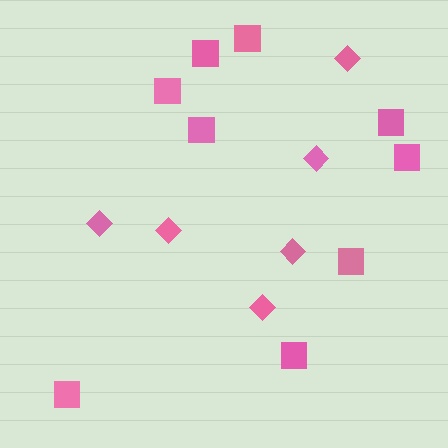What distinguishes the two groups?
There are 2 groups: one group of squares (9) and one group of diamonds (6).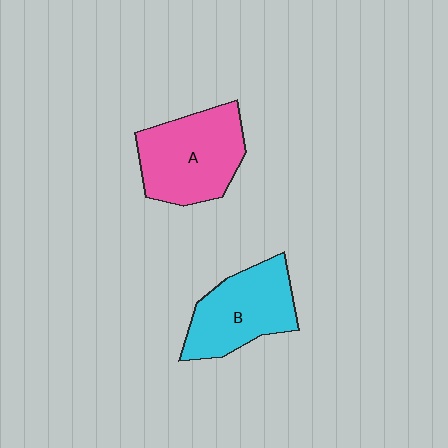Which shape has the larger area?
Shape A (pink).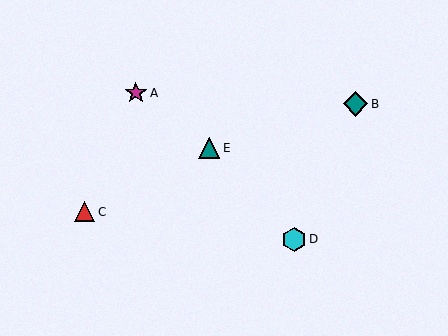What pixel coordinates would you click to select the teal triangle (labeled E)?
Click at (209, 148) to select the teal triangle E.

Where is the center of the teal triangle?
The center of the teal triangle is at (209, 148).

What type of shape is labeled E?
Shape E is a teal triangle.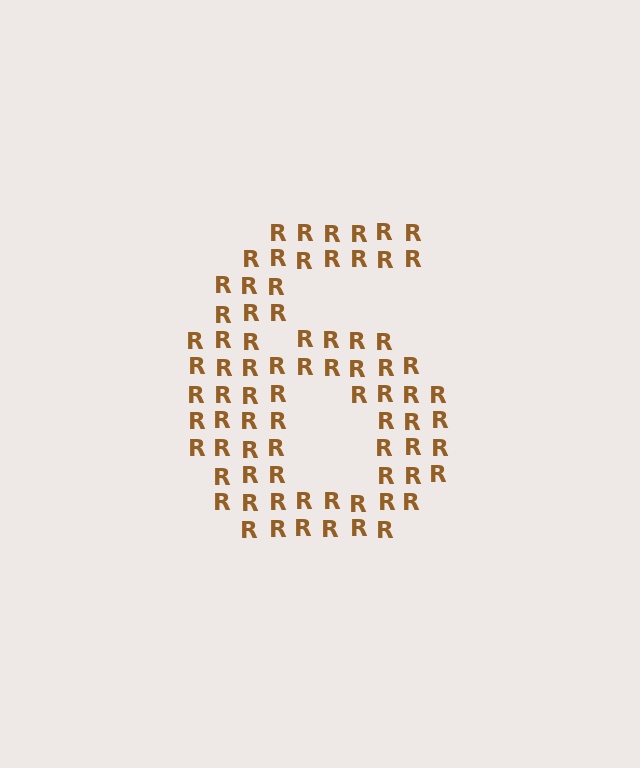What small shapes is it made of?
It is made of small letter R's.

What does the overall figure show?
The overall figure shows the digit 6.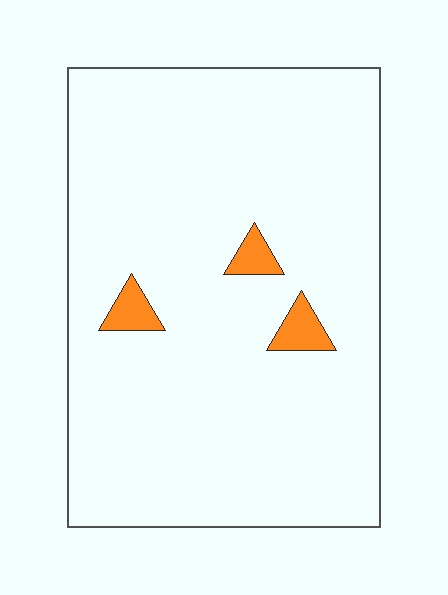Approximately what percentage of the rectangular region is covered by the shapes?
Approximately 5%.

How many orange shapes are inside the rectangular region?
3.